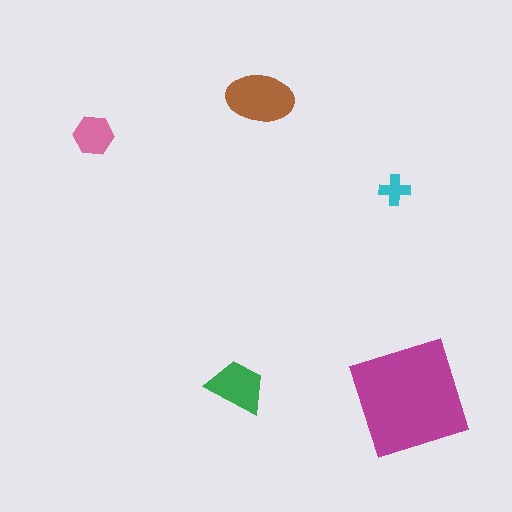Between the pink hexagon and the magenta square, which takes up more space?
The magenta square.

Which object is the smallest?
The cyan cross.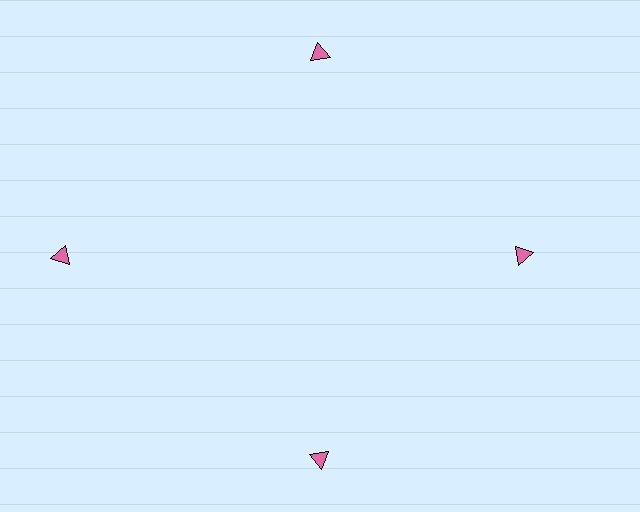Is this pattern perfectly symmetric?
No. The 4 pink triangles are arranged in a ring, but one element near the 9 o'clock position is pushed outward from the center, breaking the 4-fold rotational symmetry.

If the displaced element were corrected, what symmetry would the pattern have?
It would have 4-fold rotational symmetry — the pattern would map onto itself every 90 degrees.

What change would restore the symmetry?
The symmetry would be restored by moving it inward, back onto the ring so that all 4 triangles sit at equal angles and equal distance from the center.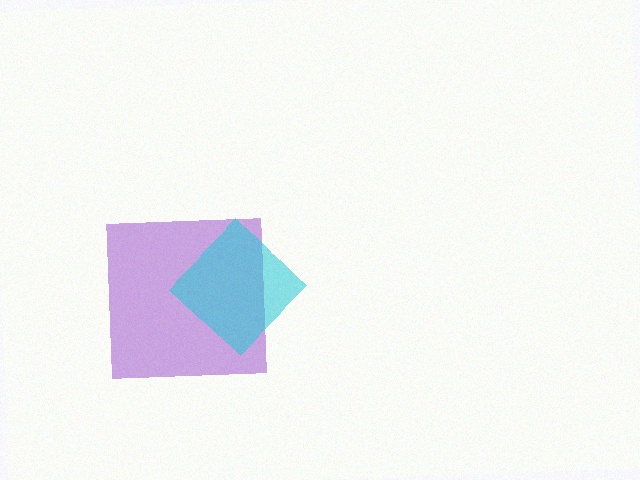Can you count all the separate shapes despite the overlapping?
Yes, there are 2 separate shapes.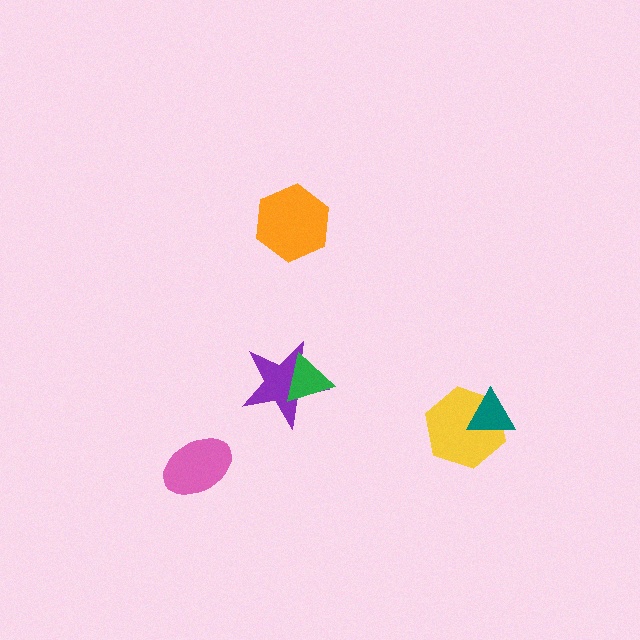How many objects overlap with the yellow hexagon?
1 object overlaps with the yellow hexagon.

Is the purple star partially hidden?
Yes, it is partially covered by another shape.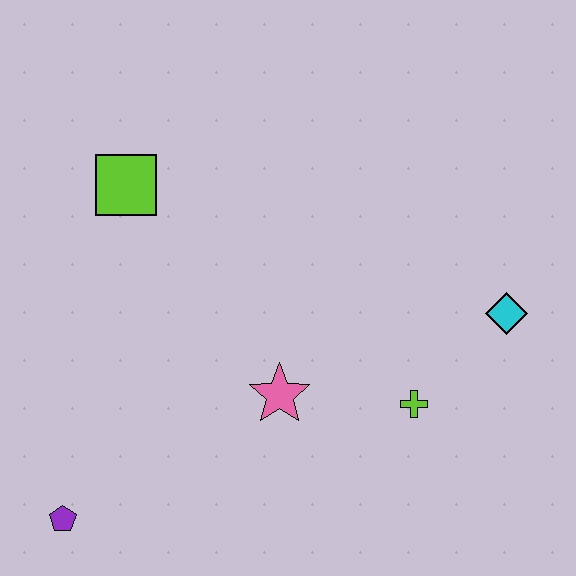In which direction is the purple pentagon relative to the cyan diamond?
The purple pentagon is to the left of the cyan diamond.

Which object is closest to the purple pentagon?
The pink star is closest to the purple pentagon.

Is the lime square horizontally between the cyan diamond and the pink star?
No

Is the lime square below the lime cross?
No